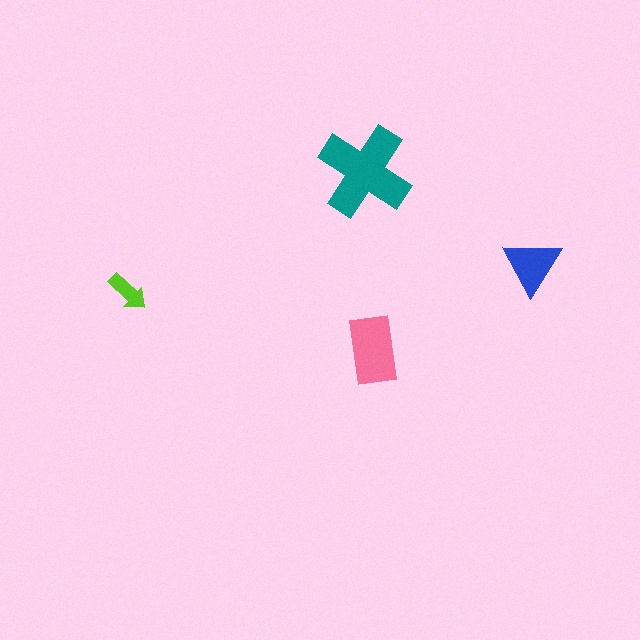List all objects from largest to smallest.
The teal cross, the pink rectangle, the blue triangle, the lime arrow.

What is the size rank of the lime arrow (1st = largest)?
4th.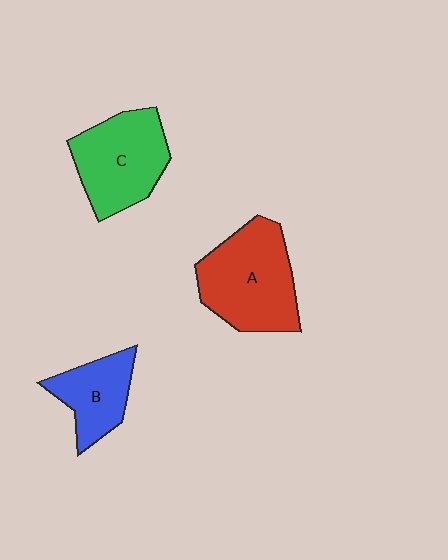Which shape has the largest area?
Shape A (red).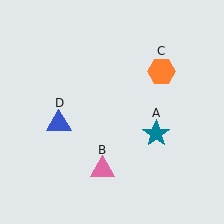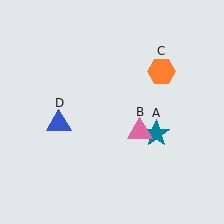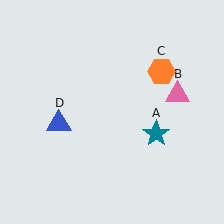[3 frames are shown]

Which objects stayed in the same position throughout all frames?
Teal star (object A) and orange hexagon (object C) and blue triangle (object D) remained stationary.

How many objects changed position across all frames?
1 object changed position: pink triangle (object B).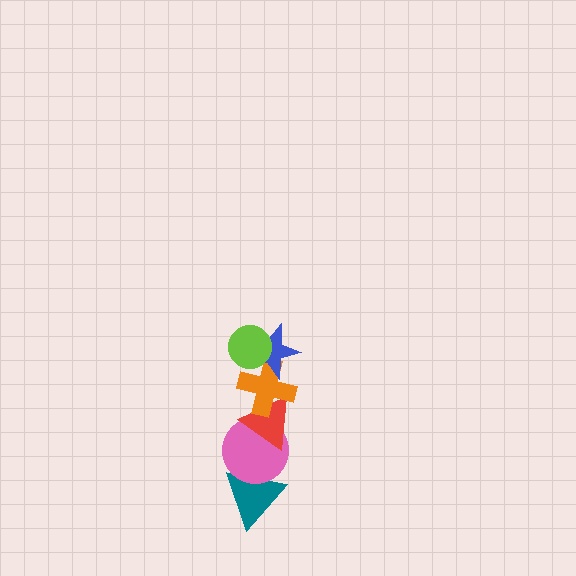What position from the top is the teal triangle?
The teal triangle is 6th from the top.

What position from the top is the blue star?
The blue star is 2nd from the top.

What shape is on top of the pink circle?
The red triangle is on top of the pink circle.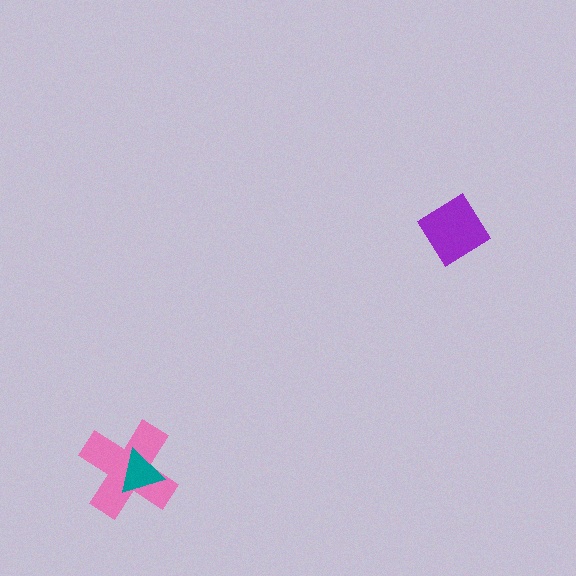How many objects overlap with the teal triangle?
1 object overlaps with the teal triangle.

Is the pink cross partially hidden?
Yes, it is partially covered by another shape.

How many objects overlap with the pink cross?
1 object overlaps with the pink cross.